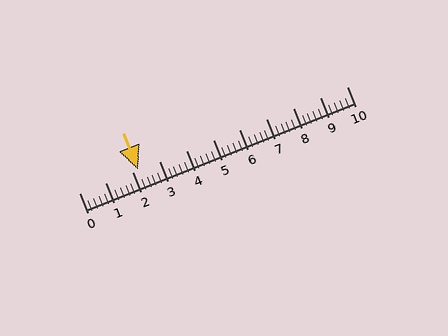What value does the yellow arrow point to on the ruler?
The yellow arrow points to approximately 2.2.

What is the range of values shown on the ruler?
The ruler shows values from 0 to 10.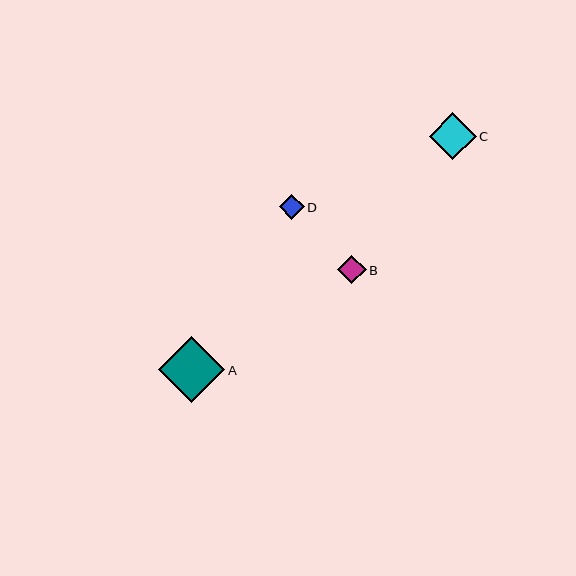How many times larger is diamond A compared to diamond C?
Diamond A is approximately 1.4 times the size of diamond C.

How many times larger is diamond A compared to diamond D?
Diamond A is approximately 2.7 times the size of diamond D.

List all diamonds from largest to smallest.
From largest to smallest: A, C, B, D.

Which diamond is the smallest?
Diamond D is the smallest with a size of approximately 25 pixels.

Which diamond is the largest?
Diamond A is the largest with a size of approximately 66 pixels.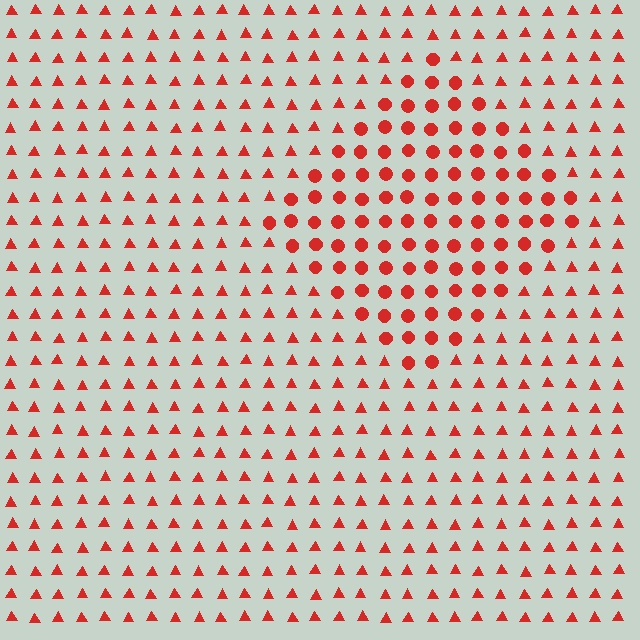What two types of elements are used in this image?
The image uses circles inside the diamond region and triangles outside it.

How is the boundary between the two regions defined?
The boundary is defined by a change in element shape: circles inside vs. triangles outside. All elements share the same color and spacing.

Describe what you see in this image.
The image is filled with small red elements arranged in a uniform grid. A diamond-shaped region contains circles, while the surrounding area contains triangles. The boundary is defined purely by the change in element shape.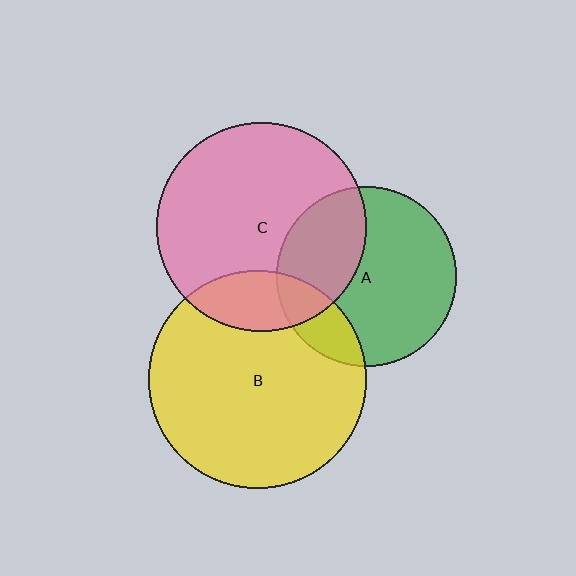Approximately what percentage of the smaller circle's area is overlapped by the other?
Approximately 35%.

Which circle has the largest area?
Circle B (yellow).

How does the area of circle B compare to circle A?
Approximately 1.5 times.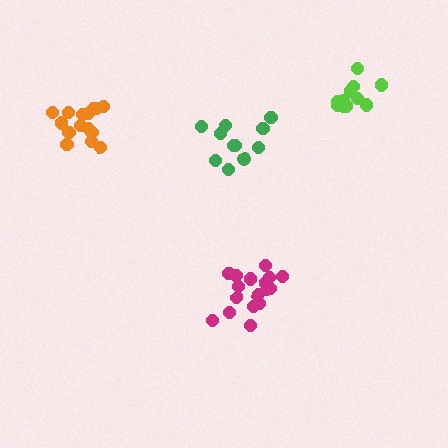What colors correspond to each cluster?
The clusters are colored: magenta, orange, lime, green.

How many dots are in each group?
Group 1: 17 dots, Group 2: 15 dots, Group 3: 11 dots, Group 4: 11 dots (54 total).